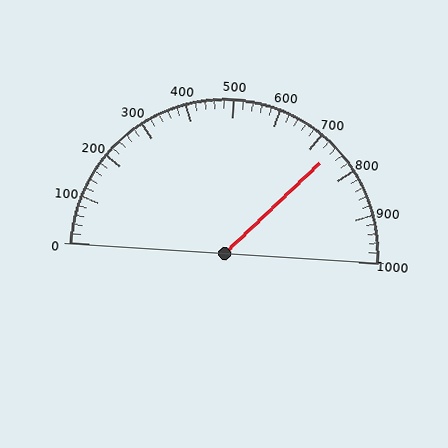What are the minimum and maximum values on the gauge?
The gauge ranges from 0 to 1000.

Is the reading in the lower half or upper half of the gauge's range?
The reading is in the upper half of the range (0 to 1000).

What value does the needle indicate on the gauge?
The needle indicates approximately 740.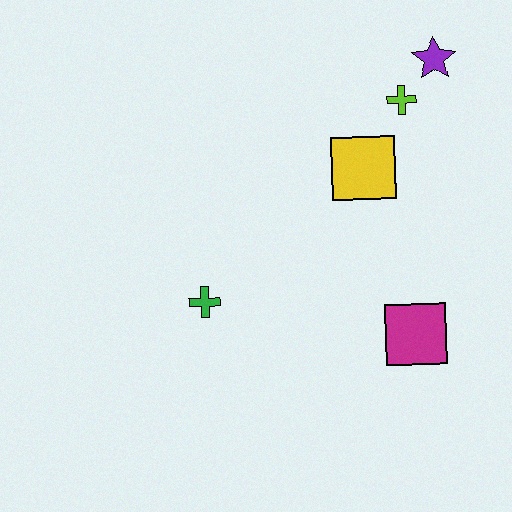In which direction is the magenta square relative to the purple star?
The magenta square is below the purple star.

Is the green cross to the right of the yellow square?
No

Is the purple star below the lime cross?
No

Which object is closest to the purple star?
The lime cross is closest to the purple star.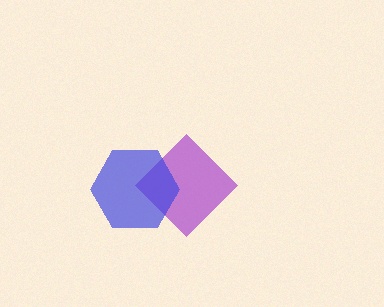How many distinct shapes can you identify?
There are 2 distinct shapes: a purple diamond, a blue hexagon.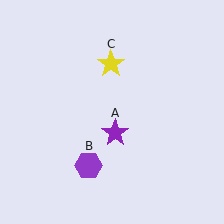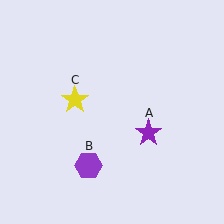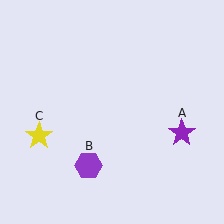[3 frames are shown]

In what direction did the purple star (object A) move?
The purple star (object A) moved right.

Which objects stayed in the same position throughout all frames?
Purple hexagon (object B) remained stationary.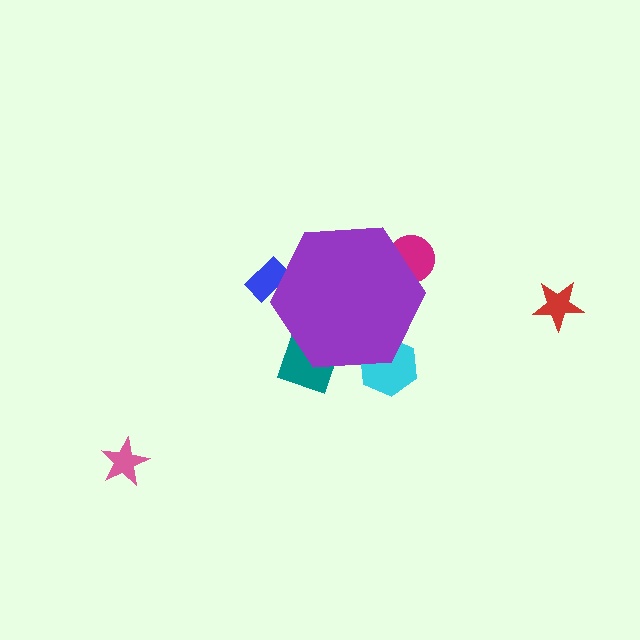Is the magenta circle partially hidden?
Yes, the magenta circle is partially hidden behind the purple hexagon.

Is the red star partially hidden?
No, the red star is fully visible.